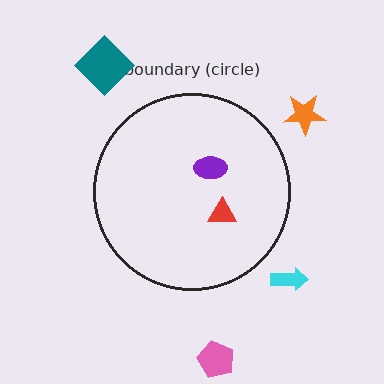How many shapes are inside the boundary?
2 inside, 4 outside.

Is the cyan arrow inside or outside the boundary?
Outside.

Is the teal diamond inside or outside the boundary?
Outside.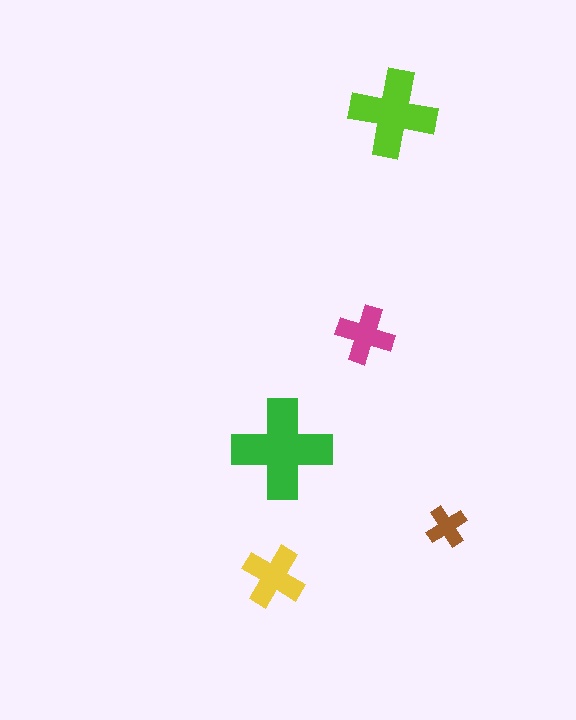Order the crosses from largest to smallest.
the green one, the lime one, the yellow one, the magenta one, the brown one.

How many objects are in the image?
There are 5 objects in the image.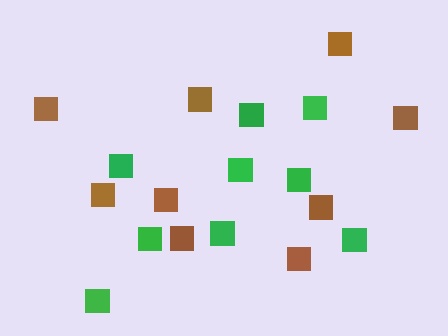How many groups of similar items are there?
There are 2 groups: one group of green squares (9) and one group of brown squares (9).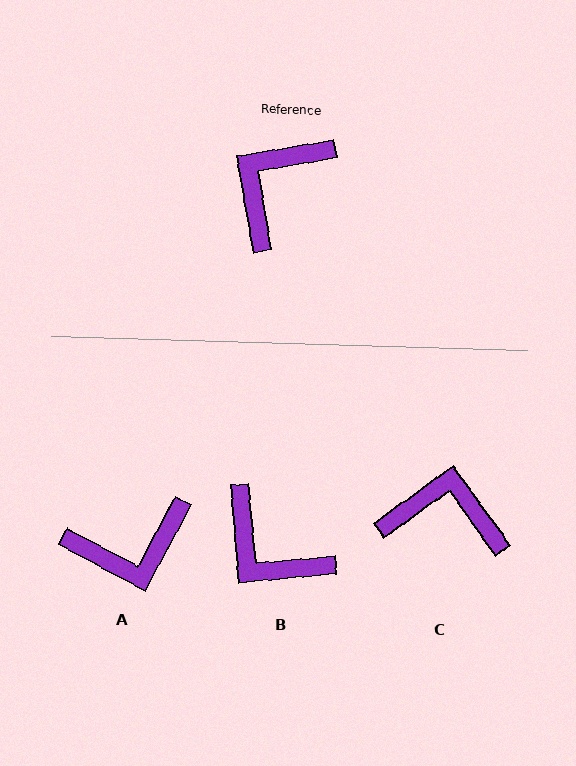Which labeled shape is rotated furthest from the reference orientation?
A, about 142 degrees away.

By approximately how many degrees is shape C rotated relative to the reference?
Approximately 64 degrees clockwise.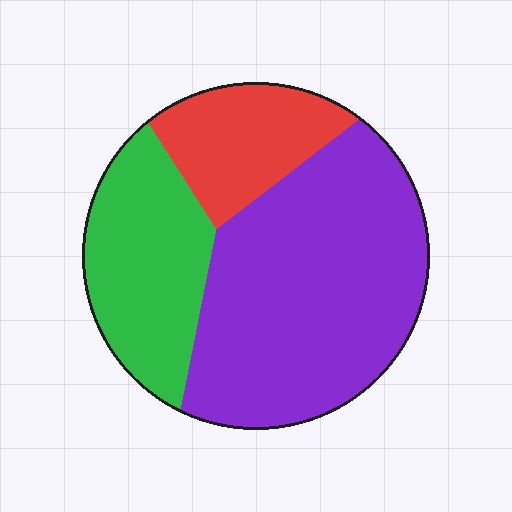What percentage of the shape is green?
Green covers 26% of the shape.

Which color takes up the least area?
Red, at roughly 20%.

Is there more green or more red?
Green.